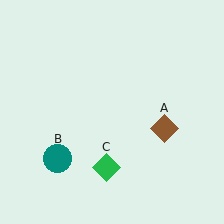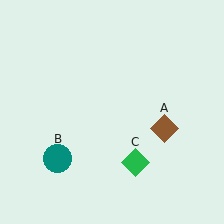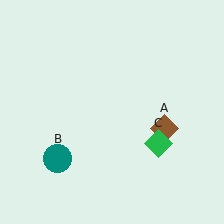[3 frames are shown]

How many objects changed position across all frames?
1 object changed position: green diamond (object C).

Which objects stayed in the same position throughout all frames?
Brown diamond (object A) and teal circle (object B) remained stationary.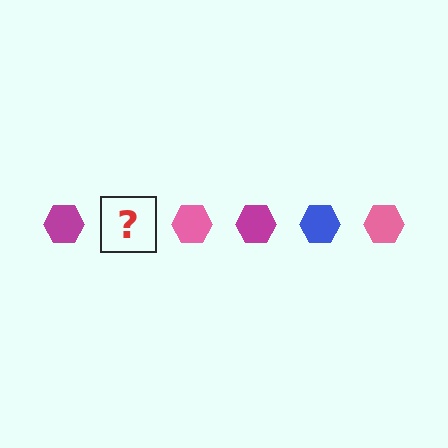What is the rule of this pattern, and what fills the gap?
The rule is that the pattern cycles through magenta, blue, pink hexagons. The gap should be filled with a blue hexagon.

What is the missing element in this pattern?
The missing element is a blue hexagon.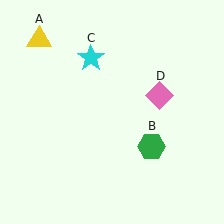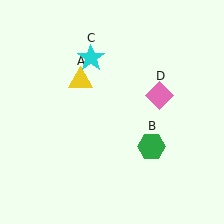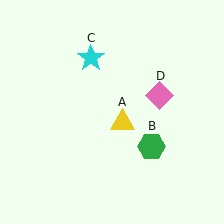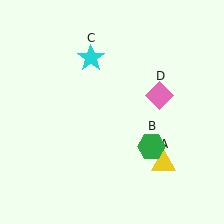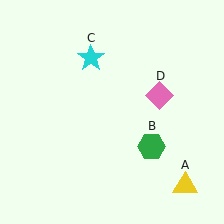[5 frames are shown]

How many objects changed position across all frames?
1 object changed position: yellow triangle (object A).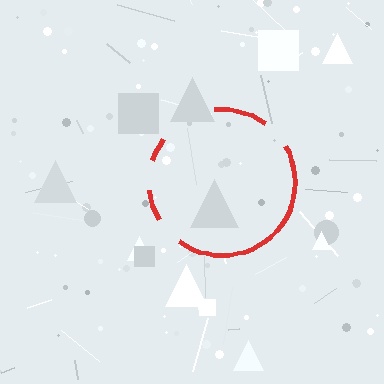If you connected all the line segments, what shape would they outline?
They would outline a circle.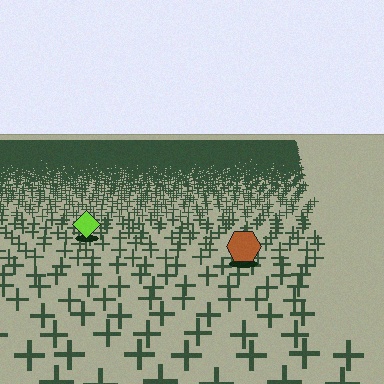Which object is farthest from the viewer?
The lime diamond is farthest from the viewer. It appears smaller and the ground texture around it is denser.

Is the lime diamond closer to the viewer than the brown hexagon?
No. The brown hexagon is closer — you can tell from the texture gradient: the ground texture is coarser near it.